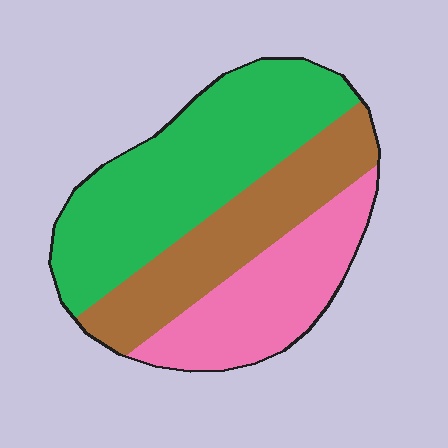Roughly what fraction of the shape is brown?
Brown covers 28% of the shape.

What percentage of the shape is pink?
Pink covers about 25% of the shape.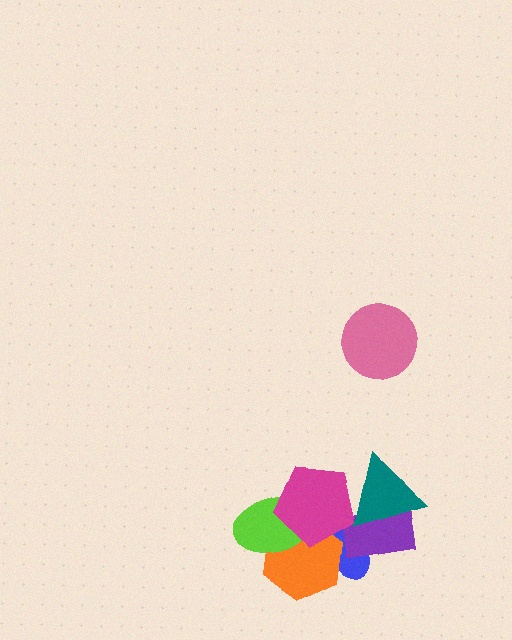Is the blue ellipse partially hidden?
Yes, it is partially covered by another shape.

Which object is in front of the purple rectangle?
The teal triangle is in front of the purple rectangle.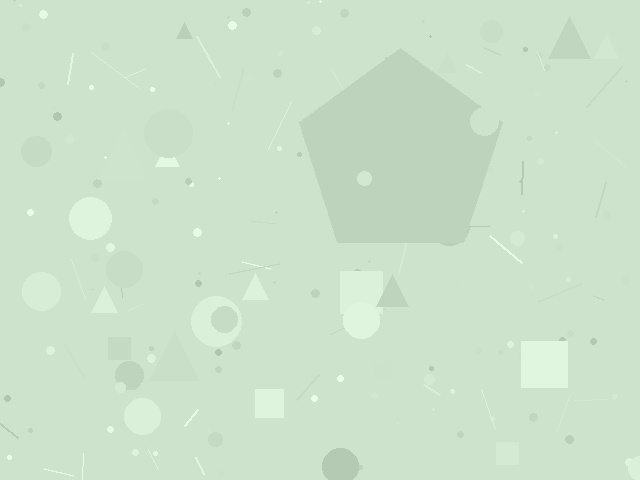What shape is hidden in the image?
A pentagon is hidden in the image.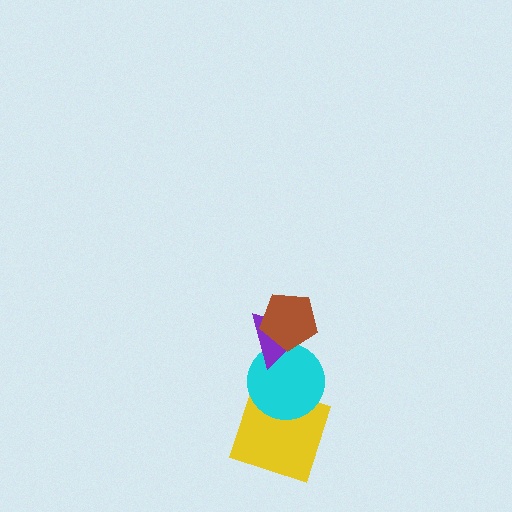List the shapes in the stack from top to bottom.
From top to bottom: the brown pentagon, the purple triangle, the cyan circle, the yellow square.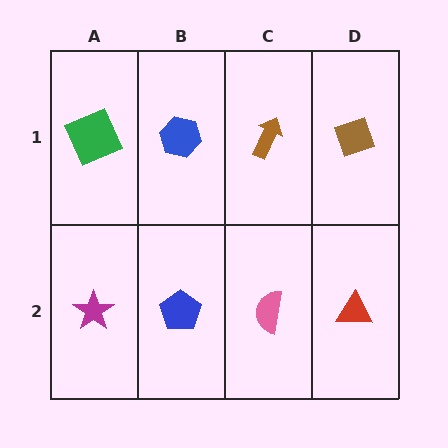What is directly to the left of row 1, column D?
A brown arrow.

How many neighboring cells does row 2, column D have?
2.